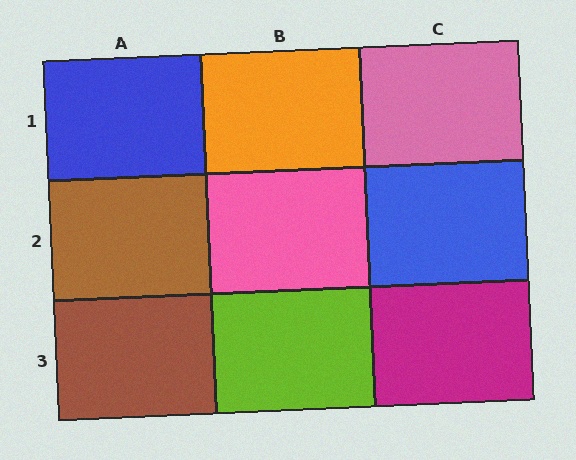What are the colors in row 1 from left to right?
Blue, orange, pink.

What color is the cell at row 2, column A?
Brown.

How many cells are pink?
2 cells are pink.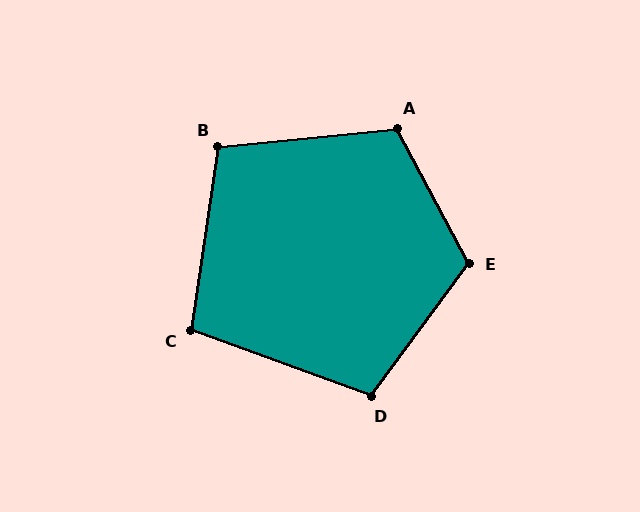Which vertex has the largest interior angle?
E, at approximately 116 degrees.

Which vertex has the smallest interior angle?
C, at approximately 101 degrees.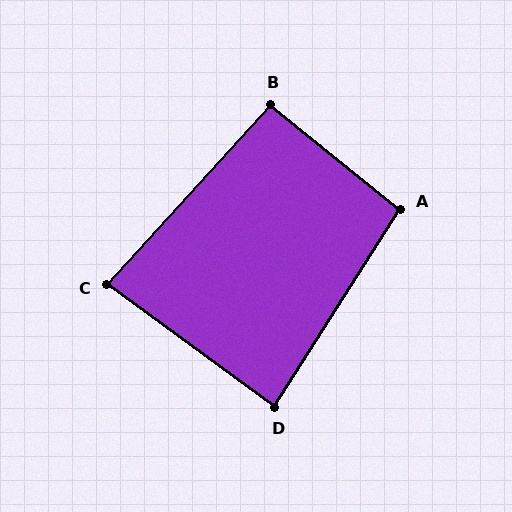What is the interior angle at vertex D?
Approximately 86 degrees (approximately right).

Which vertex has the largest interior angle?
A, at approximately 96 degrees.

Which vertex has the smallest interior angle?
C, at approximately 84 degrees.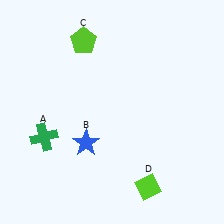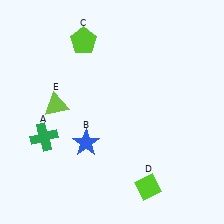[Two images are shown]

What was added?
A lime triangle (E) was added in Image 2.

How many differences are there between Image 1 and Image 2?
There is 1 difference between the two images.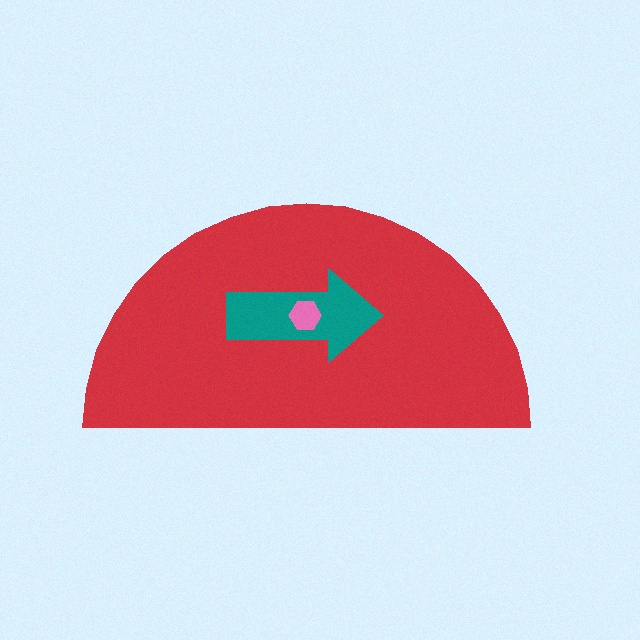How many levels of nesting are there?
3.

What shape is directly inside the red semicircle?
The teal arrow.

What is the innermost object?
The pink hexagon.